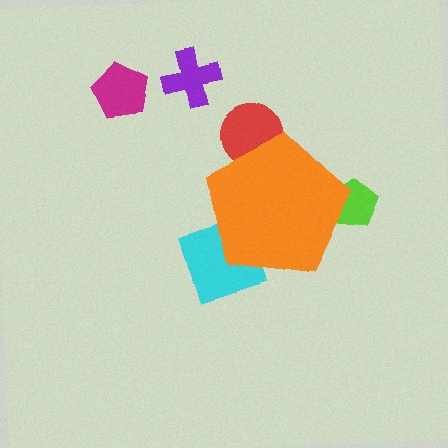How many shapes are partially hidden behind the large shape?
3 shapes are partially hidden.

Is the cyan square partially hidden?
Yes, the cyan square is partially hidden behind the orange pentagon.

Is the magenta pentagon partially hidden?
No, the magenta pentagon is fully visible.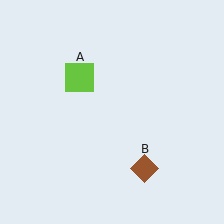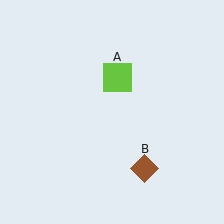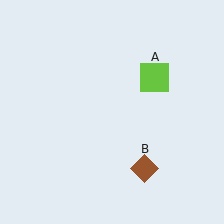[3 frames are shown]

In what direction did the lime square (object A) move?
The lime square (object A) moved right.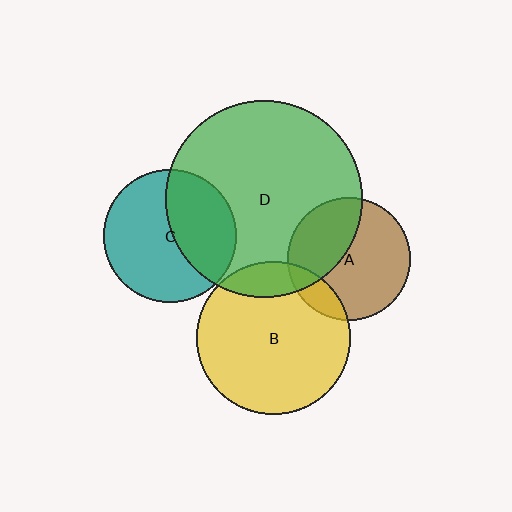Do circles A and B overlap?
Yes.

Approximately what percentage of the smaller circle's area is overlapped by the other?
Approximately 15%.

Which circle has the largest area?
Circle D (green).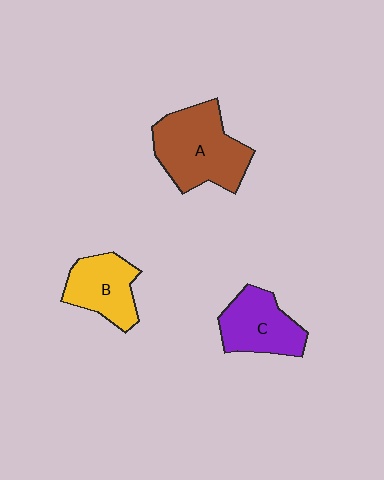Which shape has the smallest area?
Shape B (yellow).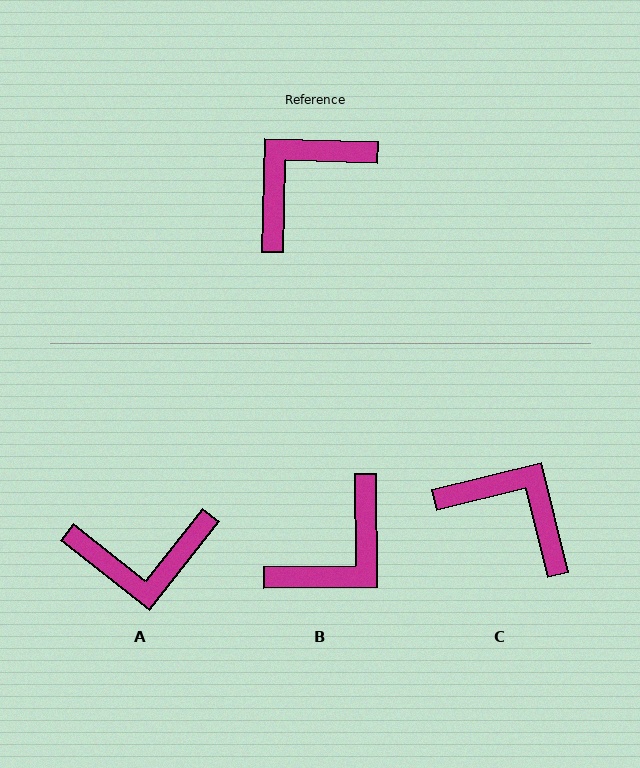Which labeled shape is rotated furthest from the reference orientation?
B, about 178 degrees away.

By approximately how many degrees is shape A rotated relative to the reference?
Approximately 143 degrees counter-clockwise.